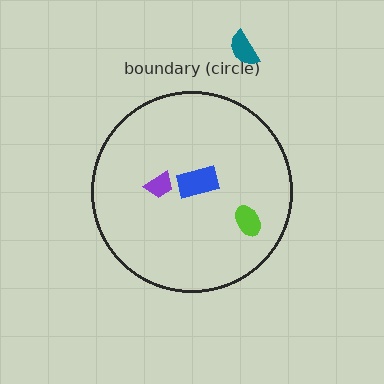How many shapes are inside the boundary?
3 inside, 1 outside.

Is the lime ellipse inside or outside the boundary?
Inside.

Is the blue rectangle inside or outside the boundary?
Inside.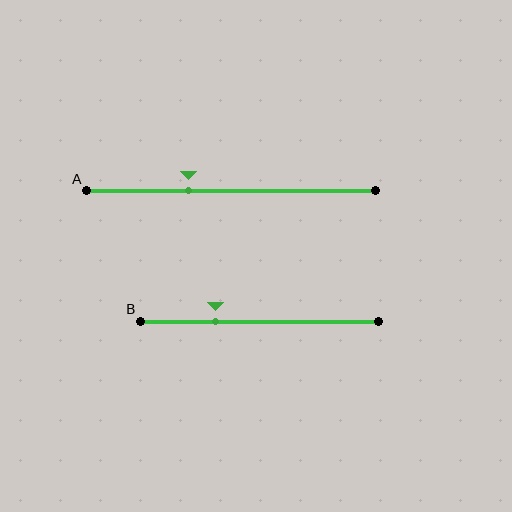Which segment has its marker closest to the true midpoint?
Segment A has its marker closest to the true midpoint.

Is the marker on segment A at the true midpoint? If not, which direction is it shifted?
No, the marker on segment A is shifted to the left by about 15% of the segment length.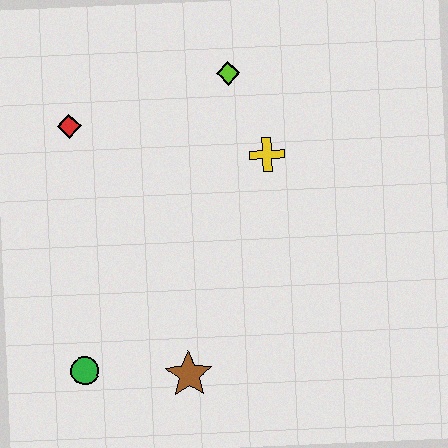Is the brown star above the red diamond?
No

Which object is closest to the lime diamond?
The yellow cross is closest to the lime diamond.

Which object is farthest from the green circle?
The lime diamond is farthest from the green circle.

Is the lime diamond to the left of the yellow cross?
Yes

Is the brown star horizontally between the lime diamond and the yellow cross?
No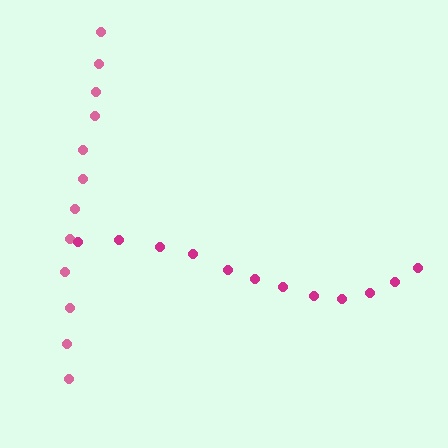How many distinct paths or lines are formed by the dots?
There are 2 distinct paths.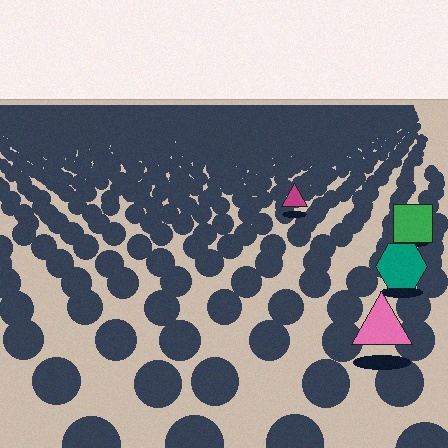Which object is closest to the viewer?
The pink triangle is closest. The texture marks near it are larger and more spread out.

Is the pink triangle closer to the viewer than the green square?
Yes. The pink triangle is closer — you can tell from the texture gradient: the ground texture is coarser near it.